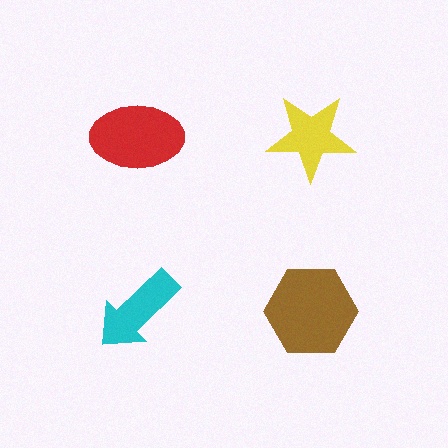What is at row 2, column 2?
A brown hexagon.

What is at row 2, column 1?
A cyan arrow.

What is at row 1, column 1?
A red ellipse.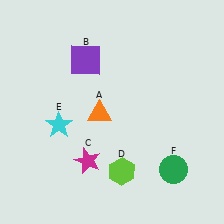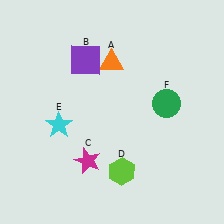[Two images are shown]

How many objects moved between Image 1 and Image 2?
2 objects moved between the two images.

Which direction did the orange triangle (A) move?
The orange triangle (A) moved up.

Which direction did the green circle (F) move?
The green circle (F) moved up.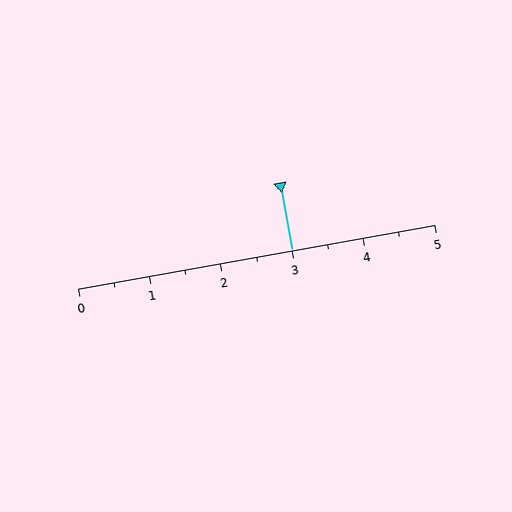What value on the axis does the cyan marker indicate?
The marker indicates approximately 3.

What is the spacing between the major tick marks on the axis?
The major ticks are spaced 1 apart.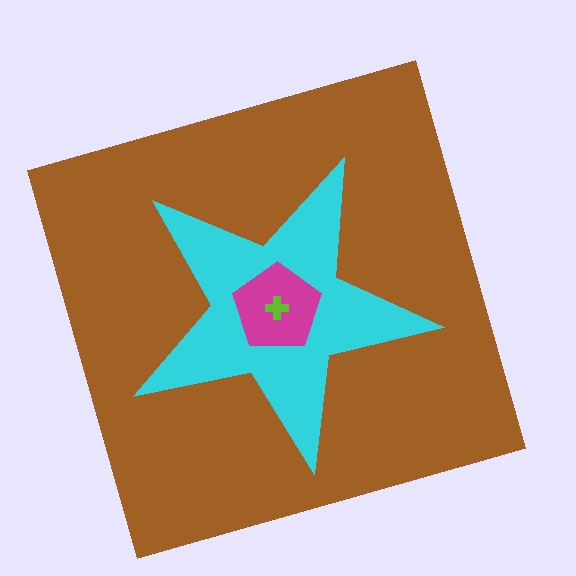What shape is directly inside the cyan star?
The magenta pentagon.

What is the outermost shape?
The brown square.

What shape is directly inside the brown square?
The cyan star.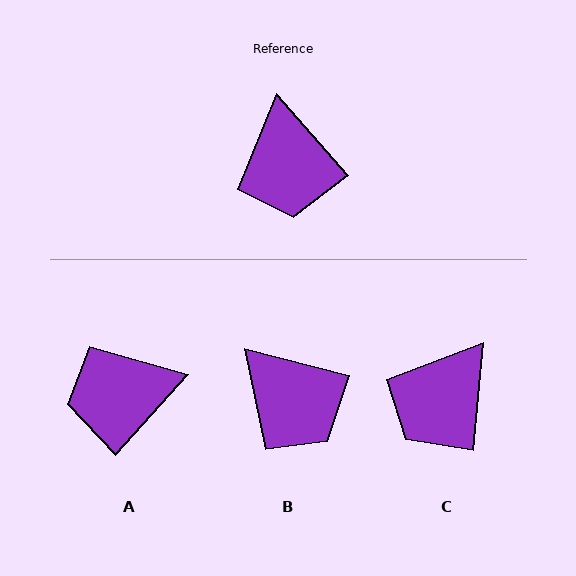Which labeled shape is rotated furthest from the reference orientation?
A, about 84 degrees away.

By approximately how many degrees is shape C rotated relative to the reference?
Approximately 46 degrees clockwise.